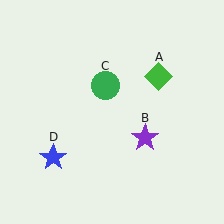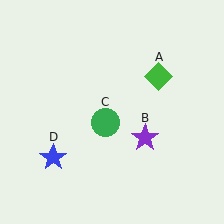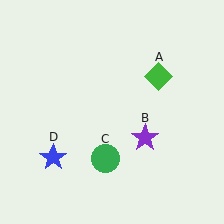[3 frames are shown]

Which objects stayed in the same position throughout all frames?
Green diamond (object A) and purple star (object B) and blue star (object D) remained stationary.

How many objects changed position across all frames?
1 object changed position: green circle (object C).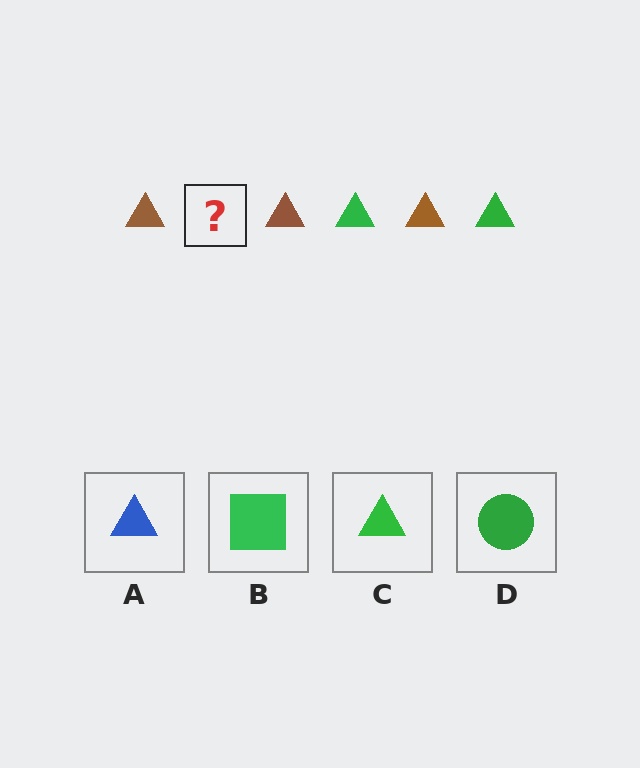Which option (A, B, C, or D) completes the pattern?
C.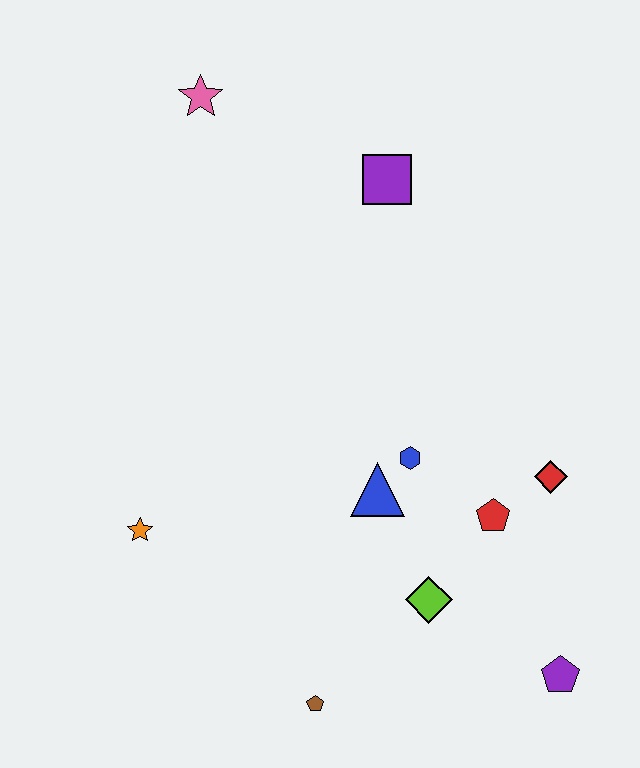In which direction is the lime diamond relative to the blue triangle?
The lime diamond is below the blue triangle.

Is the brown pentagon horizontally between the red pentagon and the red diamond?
No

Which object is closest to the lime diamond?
The red pentagon is closest to the lime diamond.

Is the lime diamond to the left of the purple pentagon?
Yes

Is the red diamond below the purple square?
Yes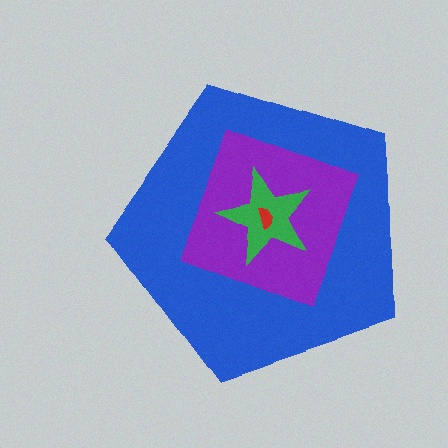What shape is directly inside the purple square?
The green star.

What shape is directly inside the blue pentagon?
The purple square.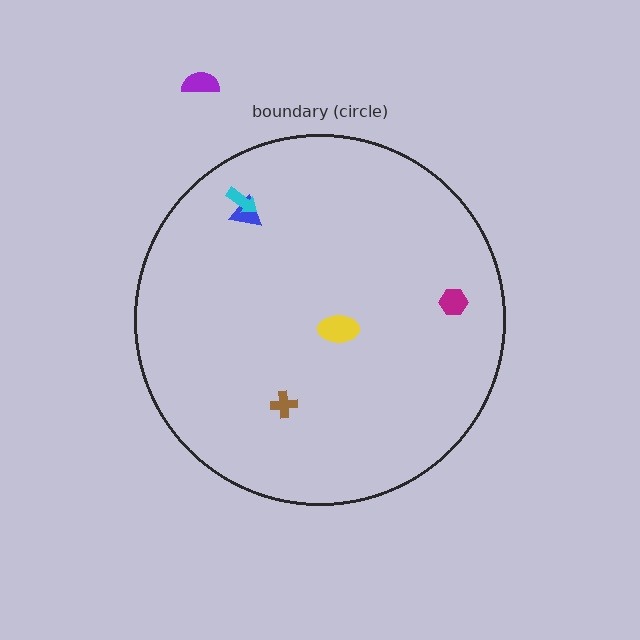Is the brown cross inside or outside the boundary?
Inside.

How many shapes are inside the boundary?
5 inside, 1 outside.